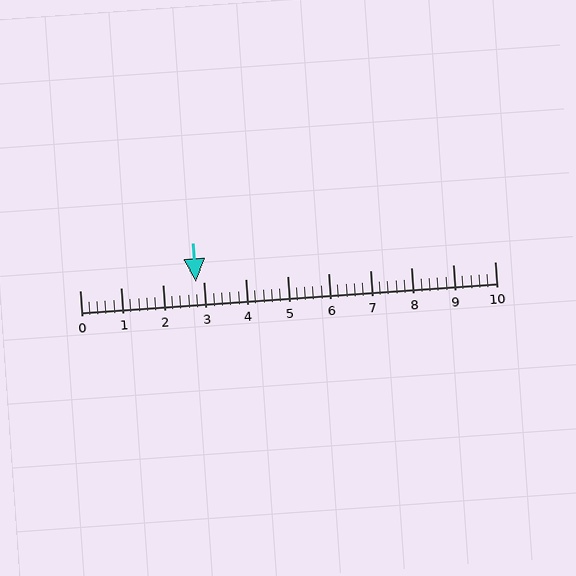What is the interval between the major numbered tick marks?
The major tick marks are spaced 1 units apart.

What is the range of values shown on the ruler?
The ruler shows values from 0 to 10.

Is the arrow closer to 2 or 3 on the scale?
The arrow is closer to 3.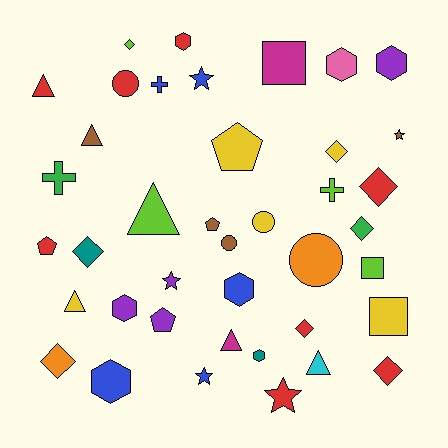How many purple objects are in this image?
There are 4 purple objects.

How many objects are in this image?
There are 40 objects.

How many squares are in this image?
There are 3 squares.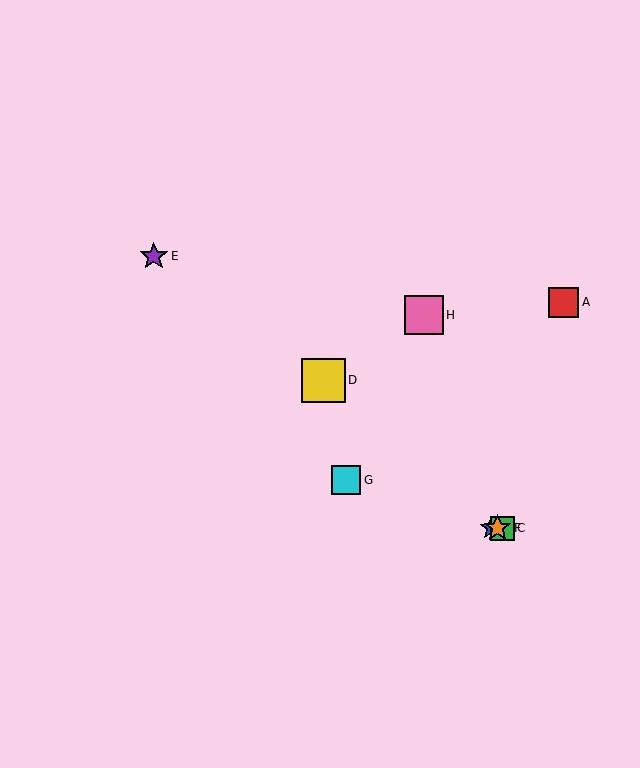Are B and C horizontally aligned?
Yes, both are at y≈528.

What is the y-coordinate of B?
Object B is at y≈528.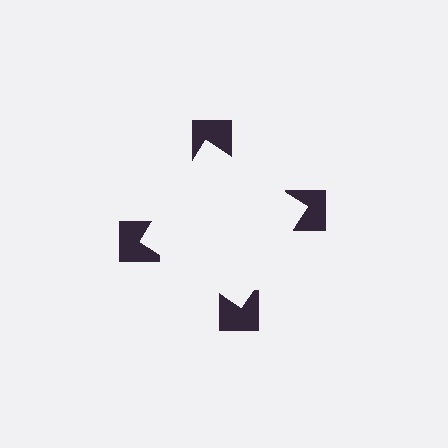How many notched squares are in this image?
There are 4 — one at each vertex of the illusory square.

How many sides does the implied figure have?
4 sides.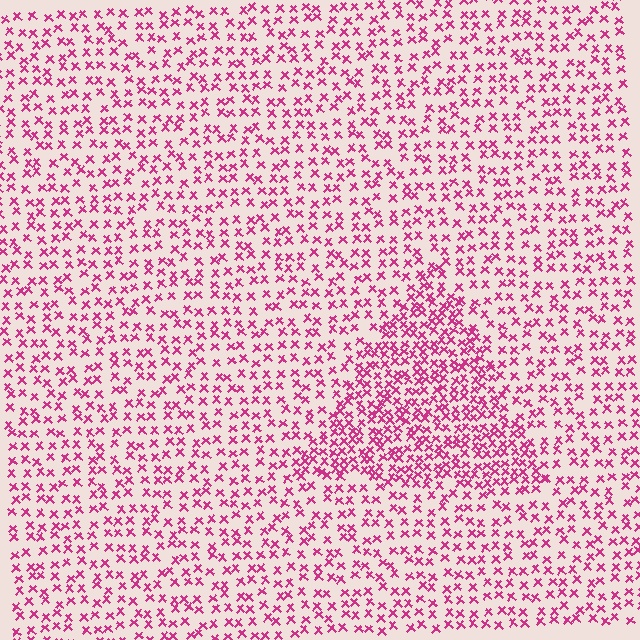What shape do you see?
I see a triangle.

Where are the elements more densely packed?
The elements are more densely packed inside the triangle boundary.